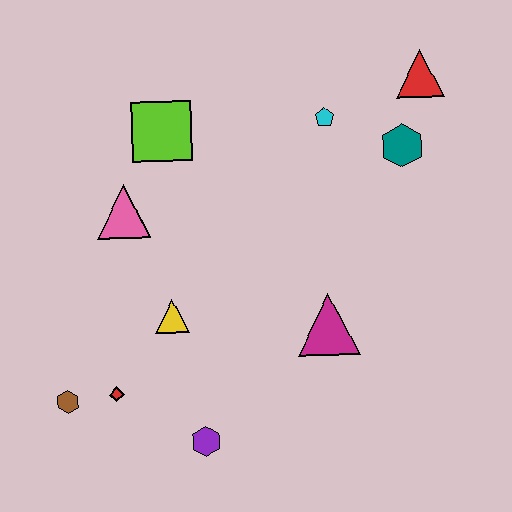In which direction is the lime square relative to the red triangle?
The lime square is to the left of the red triangle.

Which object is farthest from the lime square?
The purple hexagon is farthest from the lime square.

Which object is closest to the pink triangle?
The lime square is closest to the pink triangle.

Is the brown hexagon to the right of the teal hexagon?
No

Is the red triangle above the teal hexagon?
Yes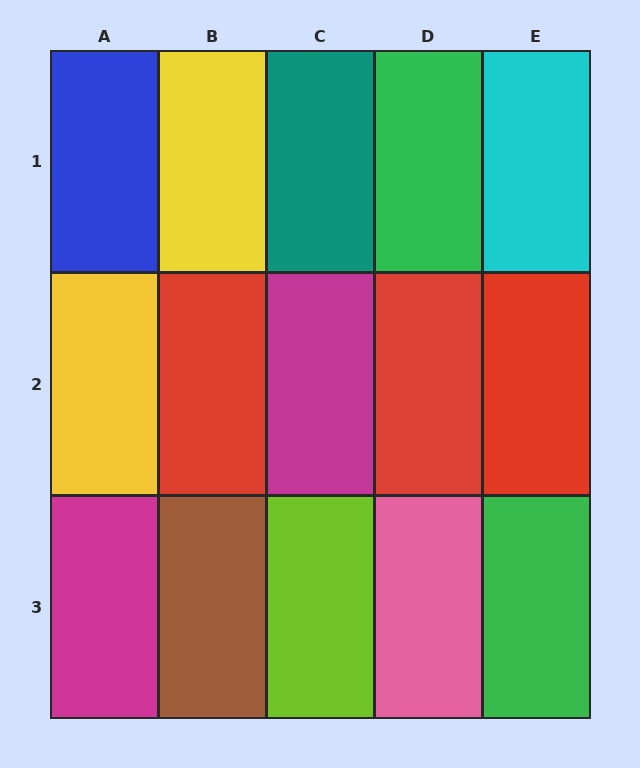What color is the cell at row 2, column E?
Red.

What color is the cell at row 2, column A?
Yellow.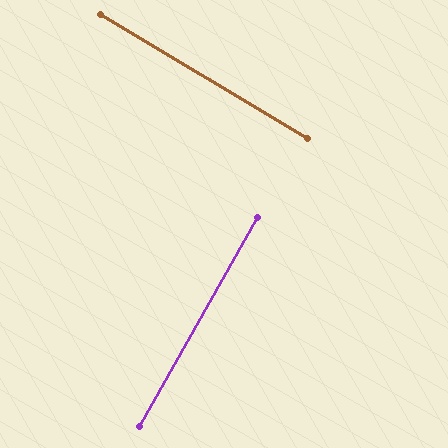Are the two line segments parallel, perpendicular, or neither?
Perpendicular — they meet at approximately 89°.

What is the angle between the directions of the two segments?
Approximately 89 degrees.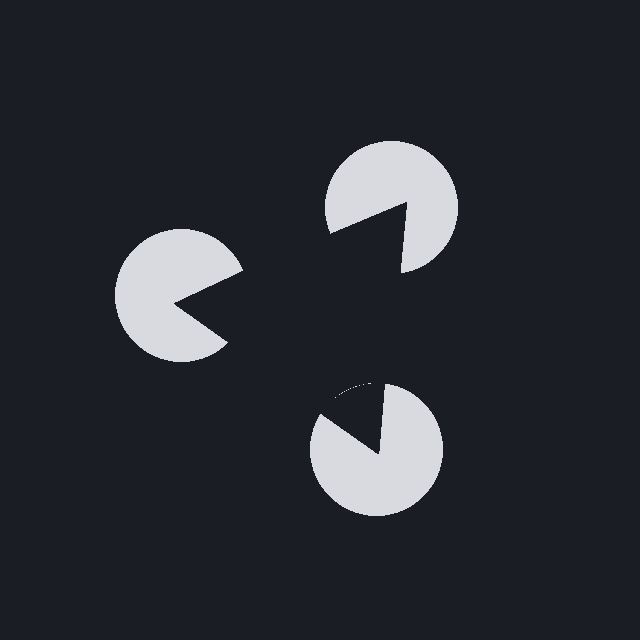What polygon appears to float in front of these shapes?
An illusory triangle — its edges are inferred from the aligned wedge cuts in the pac-man discs, not physically drawn.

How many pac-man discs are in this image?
There are 3 — one at each vertex of the illusory triangle.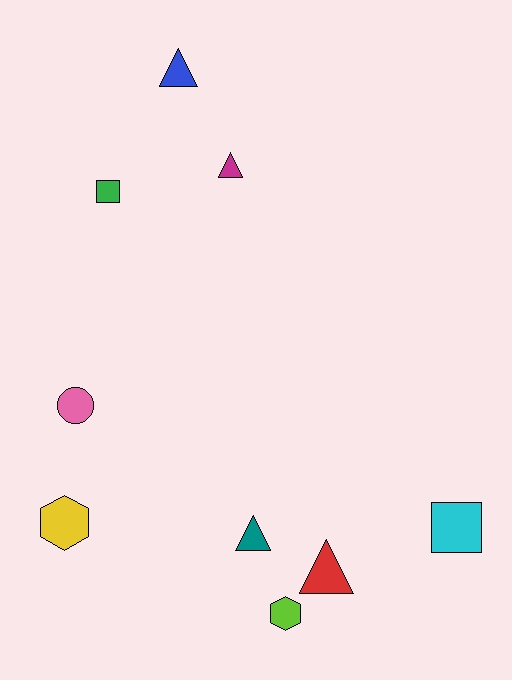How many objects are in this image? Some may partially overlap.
There are 9 objects.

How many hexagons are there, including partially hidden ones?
There are 2 hexagons.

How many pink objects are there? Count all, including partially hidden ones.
There is 1 pink object.